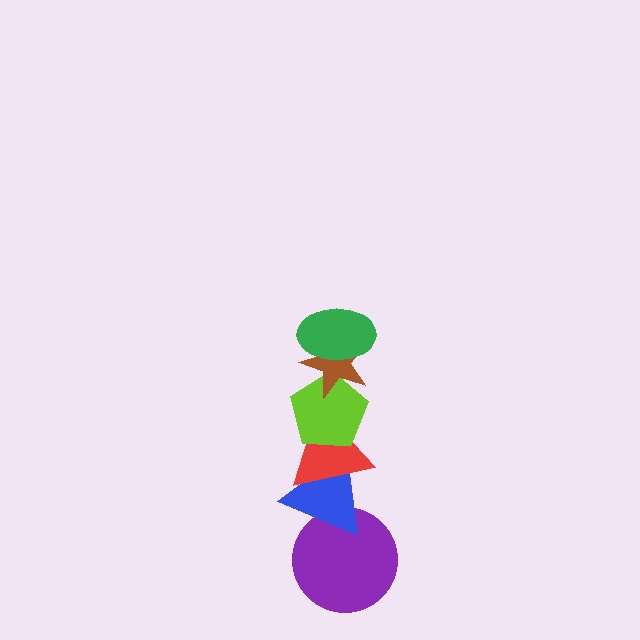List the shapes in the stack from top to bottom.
From top to bottom: the green ellipse, the brown star, the lime pentagon, the red triangle, the blue triangle, the purple circle.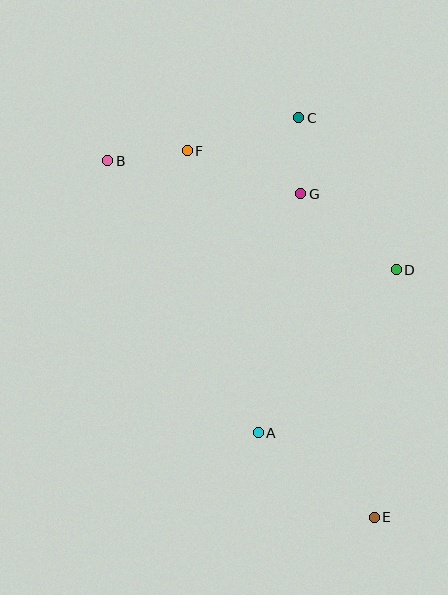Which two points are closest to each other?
Points C and G are closest to each other.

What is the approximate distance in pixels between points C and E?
The distance between C and E is approximately 407 pixels.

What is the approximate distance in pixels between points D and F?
The distance between D and F is approximately 241 pixels.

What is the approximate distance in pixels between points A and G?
The distance between A and G is approximately 243 pixels.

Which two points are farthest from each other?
Points B and E are farthest from each other.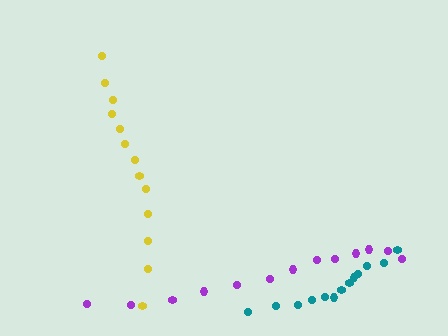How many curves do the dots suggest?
There are 3 distinct paths.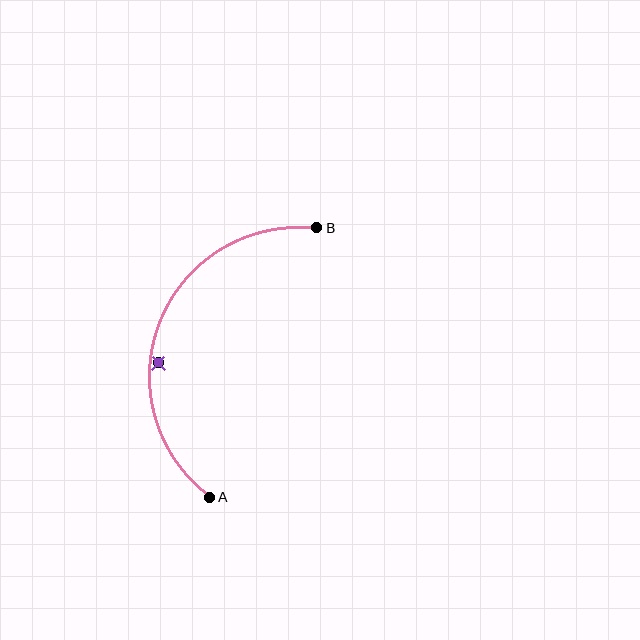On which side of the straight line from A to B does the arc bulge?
The arc bulges to the left of the straight line connecting A and B.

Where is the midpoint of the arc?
The arc midpoint is the point on the curve farthest from the straight line joining A and B. It sits to the left of that line.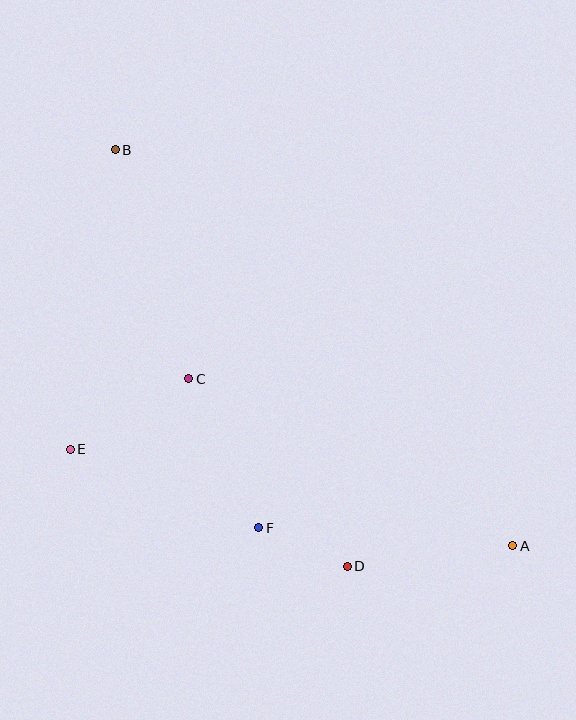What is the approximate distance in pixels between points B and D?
The distance between B and D is approximately 477 pixels.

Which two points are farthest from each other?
Points A and B are farthest from each other.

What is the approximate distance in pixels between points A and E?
The distance between A and E is approximately 453 pixels.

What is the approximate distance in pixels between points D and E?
The distance between D and E is approximately 301 pixels.